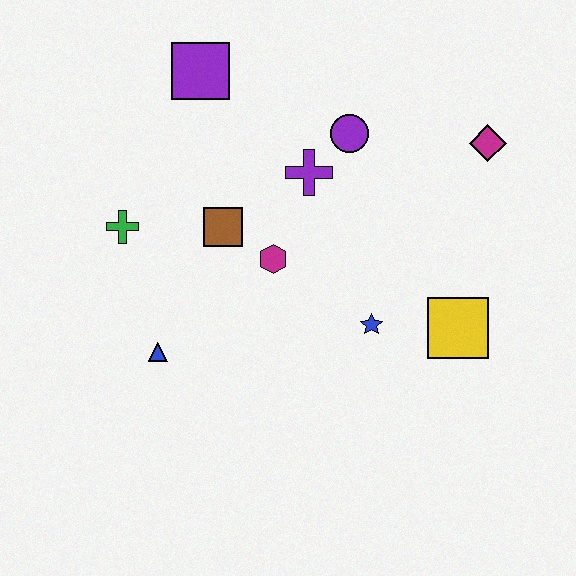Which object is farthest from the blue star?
The purple square is farthest from the blue star.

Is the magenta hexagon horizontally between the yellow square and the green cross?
Yes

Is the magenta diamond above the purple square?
No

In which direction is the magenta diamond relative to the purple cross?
The magenta diamond is to the right of the purple cross.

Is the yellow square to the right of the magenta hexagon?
Yes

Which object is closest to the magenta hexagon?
The brown square is closest to the magenta hexagon.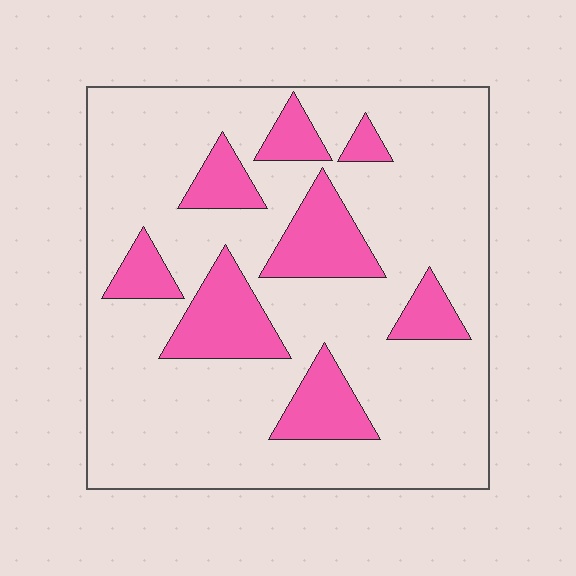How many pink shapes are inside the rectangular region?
8.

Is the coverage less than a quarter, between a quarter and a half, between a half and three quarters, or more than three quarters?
Less than a quarter.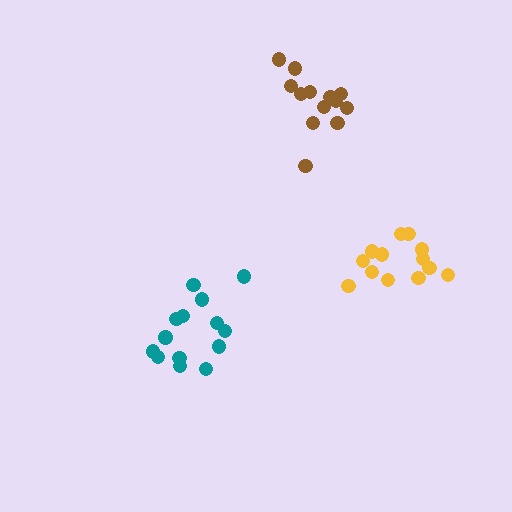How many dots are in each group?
Group 1: 14 dots, Group 2: 13 dots, Group 3: 13 dots (40 total).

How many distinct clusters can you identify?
There are 3 distinct clusters.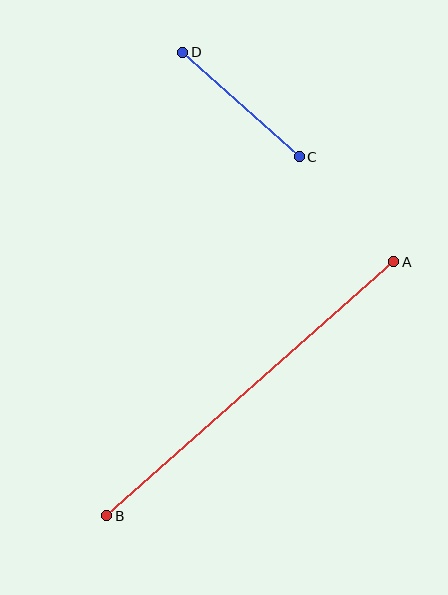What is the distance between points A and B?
The distance is approximately 384 pixels.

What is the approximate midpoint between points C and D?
The midpoint is at approximately (241, 105) pixels.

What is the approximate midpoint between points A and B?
The midpoint is at approximately (250, 389) pixels.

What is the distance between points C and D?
The distance is approximately 157 pixels.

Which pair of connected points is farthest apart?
Points A and B are farthest apart.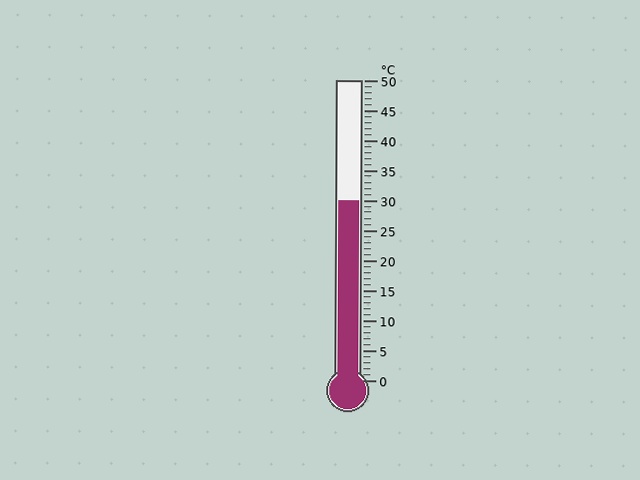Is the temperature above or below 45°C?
The temperature is below 45°C.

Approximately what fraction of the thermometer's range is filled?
The thermometer is filled to approximately 60% of its range.